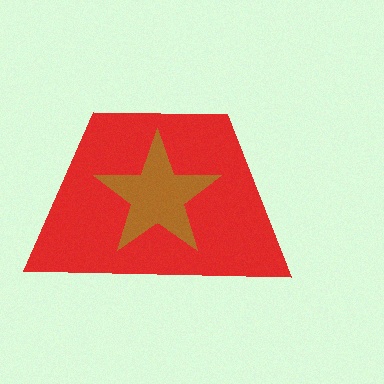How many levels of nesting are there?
2.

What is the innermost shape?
The brown star.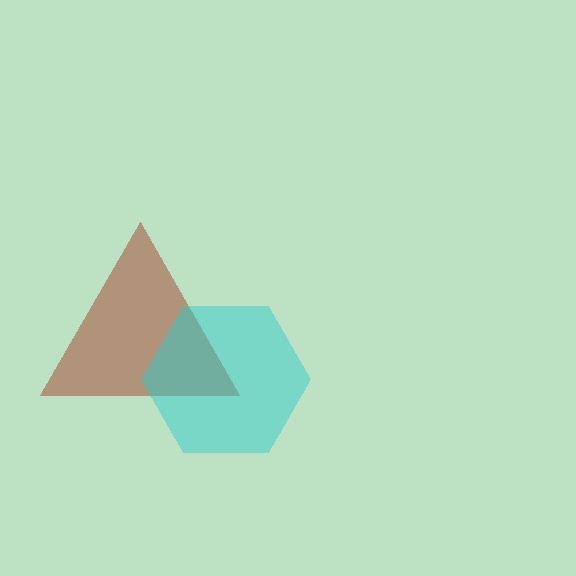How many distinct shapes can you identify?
There are 2 distinct shapes: a brown triangle, a cyan hexagon.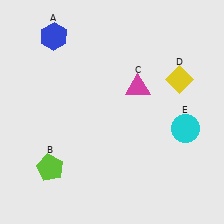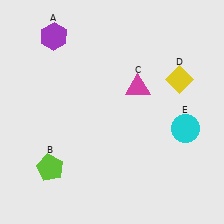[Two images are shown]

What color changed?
The hexagon (A) changed from blue in Image 1 to purple in Image 2.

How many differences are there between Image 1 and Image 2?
There is 1 difference between the two images.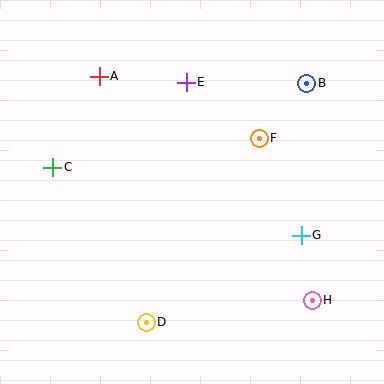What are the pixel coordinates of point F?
Point F is at (259, 138).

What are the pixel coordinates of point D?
Point D is at (146, 323).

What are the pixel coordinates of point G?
Point G is at (301, 235).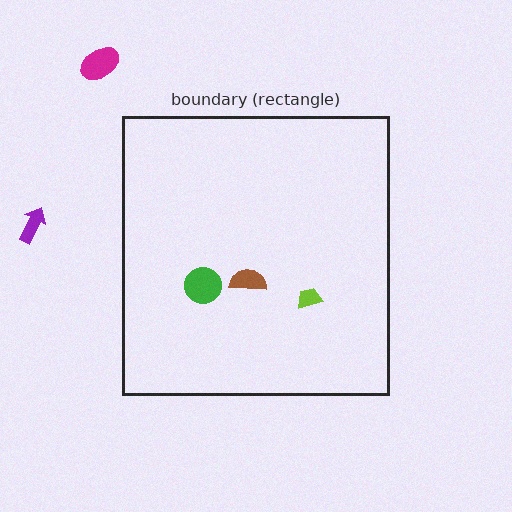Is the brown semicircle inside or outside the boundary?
Inside.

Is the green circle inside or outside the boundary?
Inside.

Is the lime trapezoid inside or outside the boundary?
Inside.